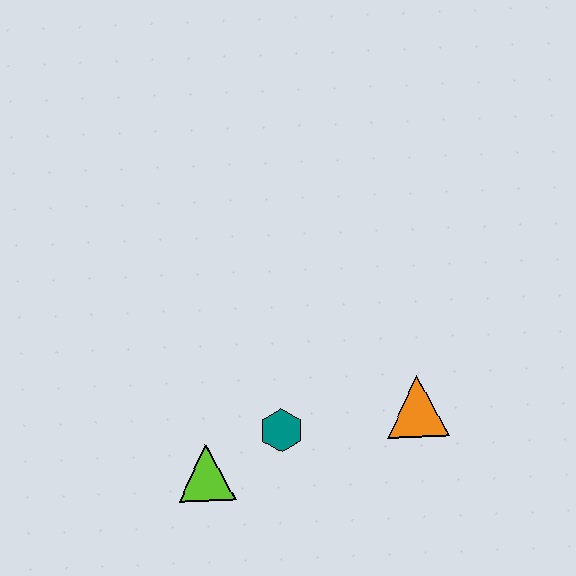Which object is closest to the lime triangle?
The teal hexagon is closest to the lime triangle.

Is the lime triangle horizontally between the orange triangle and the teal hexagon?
No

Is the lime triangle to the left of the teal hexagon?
Yes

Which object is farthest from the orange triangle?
The lime triangle is farthest from the orange triangle.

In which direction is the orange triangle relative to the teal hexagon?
The orange triangle is to the right of the teal hexagon.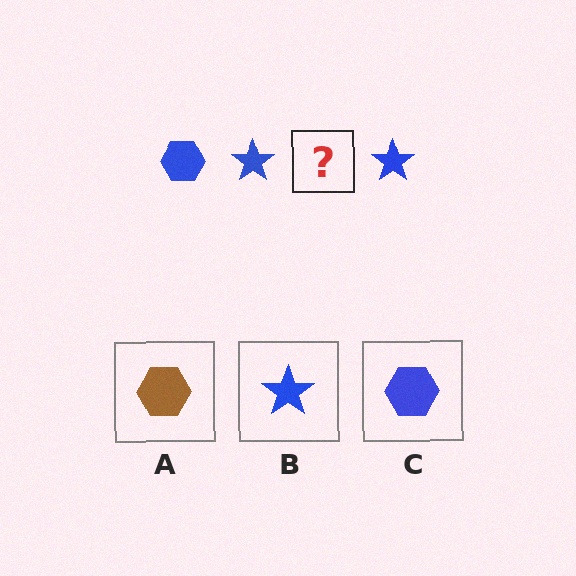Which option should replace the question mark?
Option C.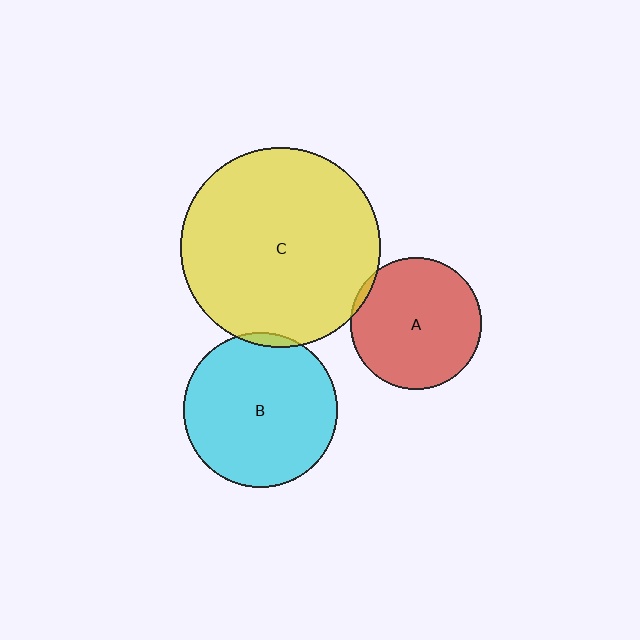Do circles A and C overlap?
Yes.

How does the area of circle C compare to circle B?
Approximately 1.7 times.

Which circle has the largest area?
Circle C (yellow).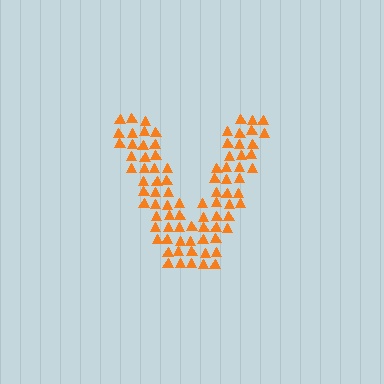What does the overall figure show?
The overall figure shows the letter V.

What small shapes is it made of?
It is made of small triangles.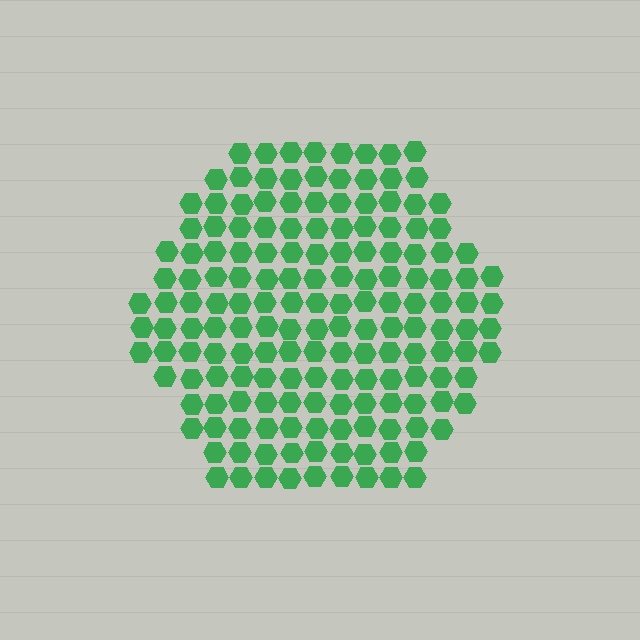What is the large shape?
The large shape is a hexagon.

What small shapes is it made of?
It is made of small hexagons.